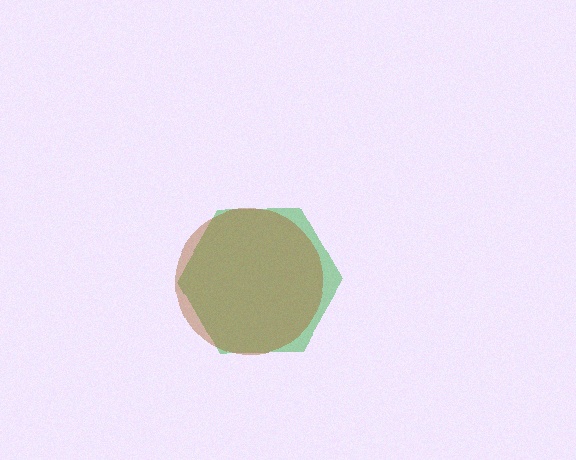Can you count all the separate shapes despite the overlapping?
Yes, there are 2 separate shapes.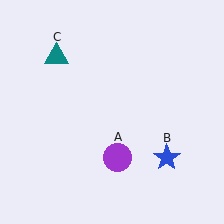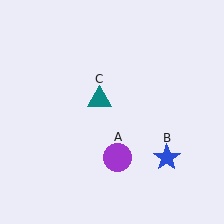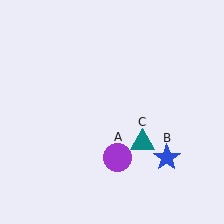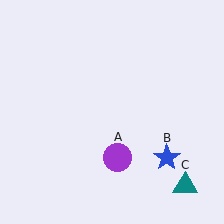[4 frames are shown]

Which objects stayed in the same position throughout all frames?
Purple circle (object A) and blue star (object B) remained stationary.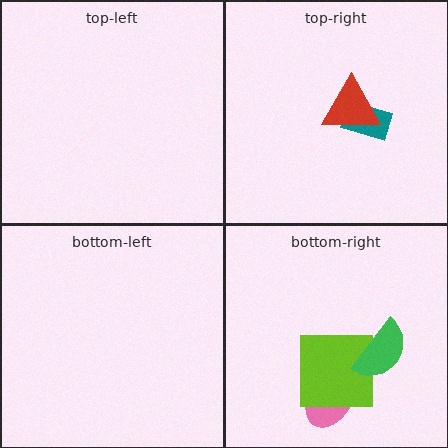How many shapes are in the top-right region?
2.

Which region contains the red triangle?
The top-right region.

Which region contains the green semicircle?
The bottom-right region.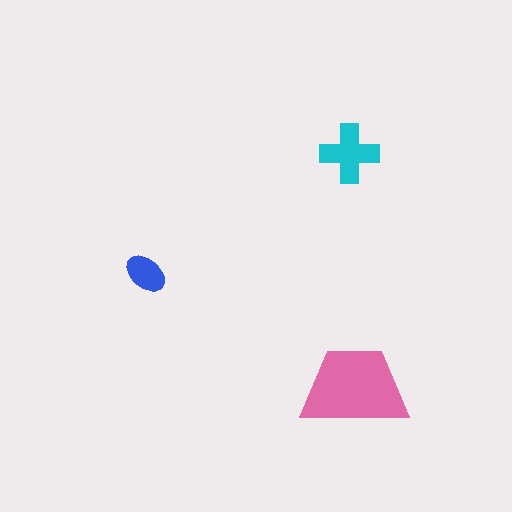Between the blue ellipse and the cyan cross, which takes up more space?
The cyan cross.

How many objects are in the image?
There are 3 objects in the image.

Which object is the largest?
The pink trapezoid.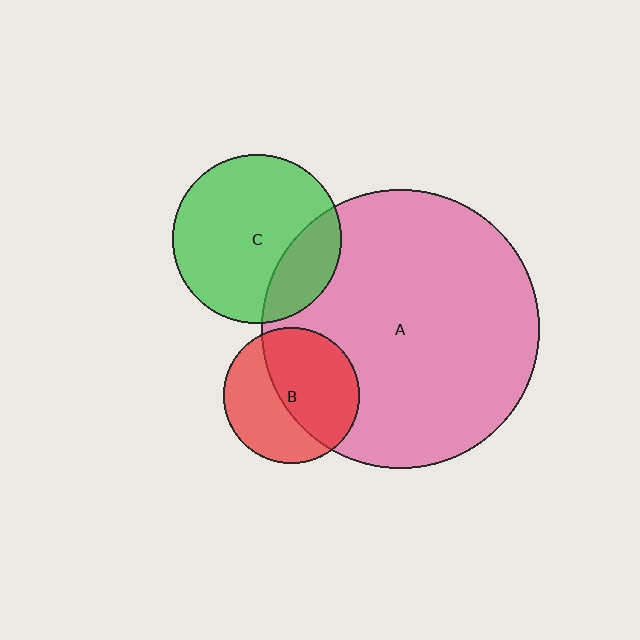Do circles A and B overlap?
Yes.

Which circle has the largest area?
Circle A (pink).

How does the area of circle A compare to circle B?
Approximately 4.2 times.